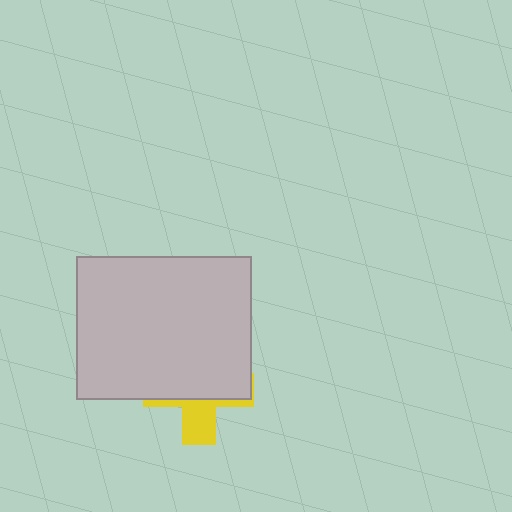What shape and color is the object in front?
The object in front is a light gray rectangle.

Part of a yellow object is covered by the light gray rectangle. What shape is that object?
It is a cross.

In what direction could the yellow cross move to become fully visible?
The yellow cross could move down. That would shift it out from behind the light gray rectangle entirely.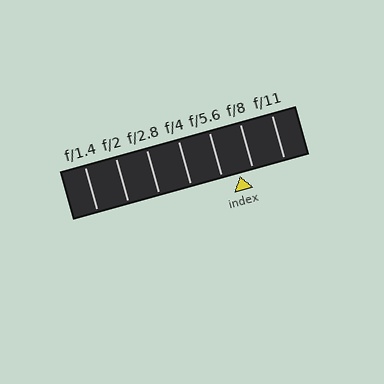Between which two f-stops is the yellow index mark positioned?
The index mark is between f/5.6 and f/8.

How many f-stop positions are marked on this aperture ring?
There are 7 f-stop positions marked.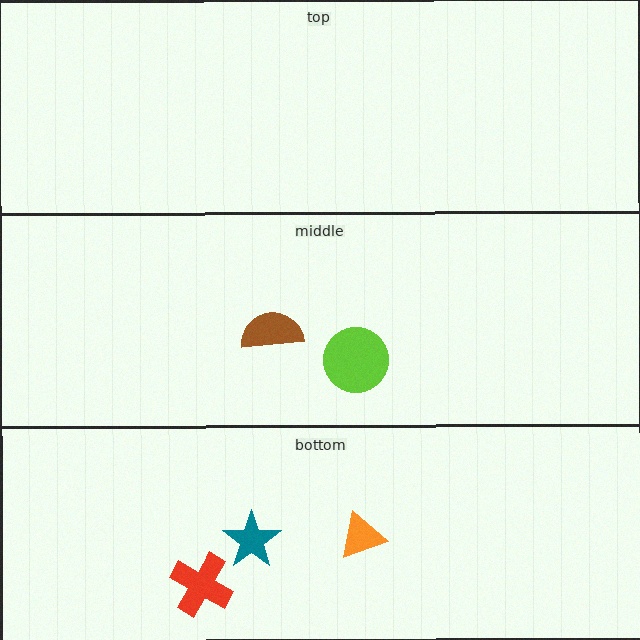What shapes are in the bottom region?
The teal star, the orange triangle, the red cross.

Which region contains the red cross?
The bottom region.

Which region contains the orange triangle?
The bottom region.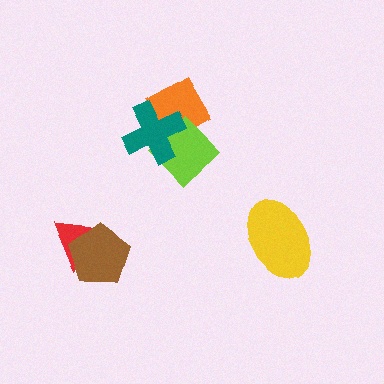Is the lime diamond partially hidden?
Yes, it is partially covered by another shape.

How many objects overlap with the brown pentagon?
1 object overlaps with the brown pentagon.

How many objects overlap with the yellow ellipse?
0 objects overlap with the yellow ellipse.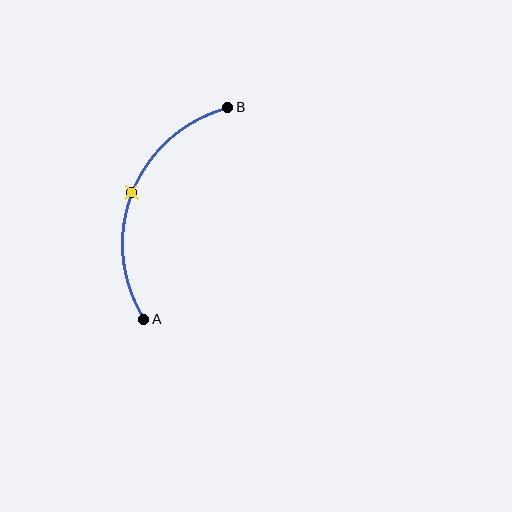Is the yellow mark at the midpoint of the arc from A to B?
Yes. The yellow mark lies on the arc at equal arc-length from both A and B — it is the arc midpoint.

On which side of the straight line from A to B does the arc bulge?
The arc bulges to the left of the straight line connecting A and B.